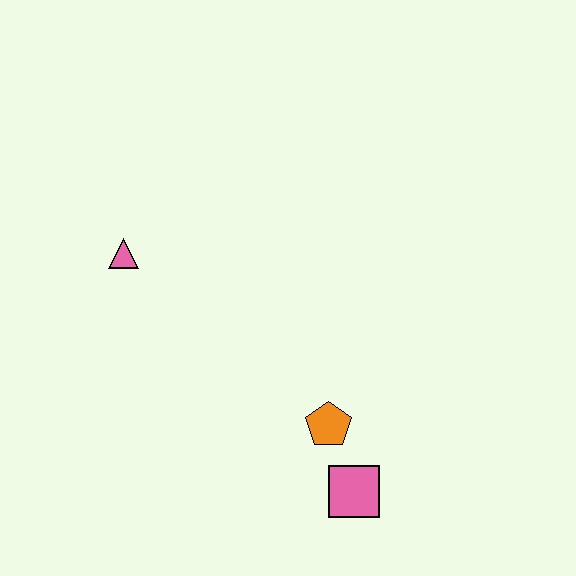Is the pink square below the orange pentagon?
Yes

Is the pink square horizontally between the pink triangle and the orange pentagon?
No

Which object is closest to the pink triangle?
The orange pentagon is closest to the pink triangle.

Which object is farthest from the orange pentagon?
The pink triangle is farthest from the orange pentagon.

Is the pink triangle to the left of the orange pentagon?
Yes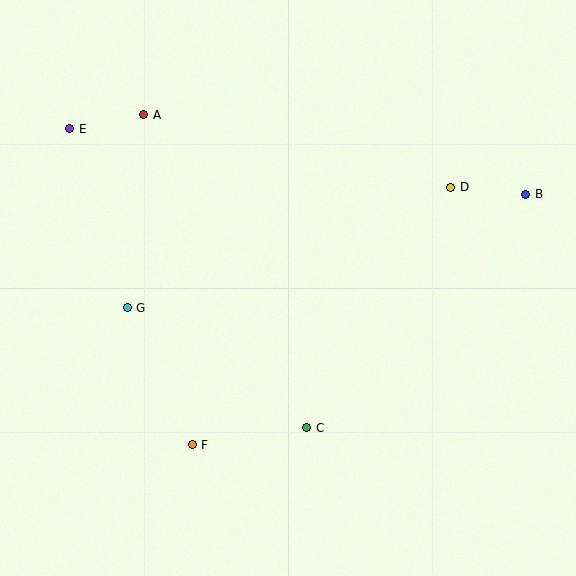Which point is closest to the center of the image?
Point C at (307, 428) is closest to the center.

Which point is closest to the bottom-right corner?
Point C is closest to the bottom-right corner.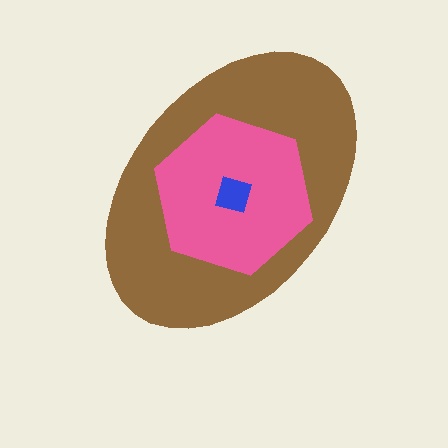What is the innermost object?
The blue diamond.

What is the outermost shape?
The brown ellipse.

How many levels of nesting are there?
3.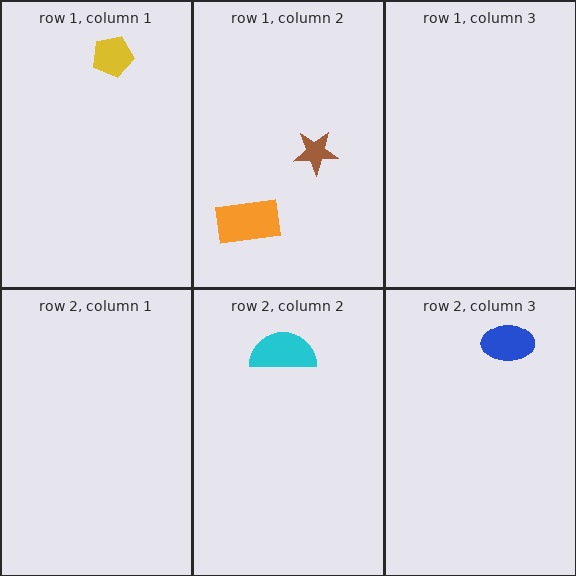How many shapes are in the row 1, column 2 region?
2.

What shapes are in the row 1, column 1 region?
The yellow pentagon.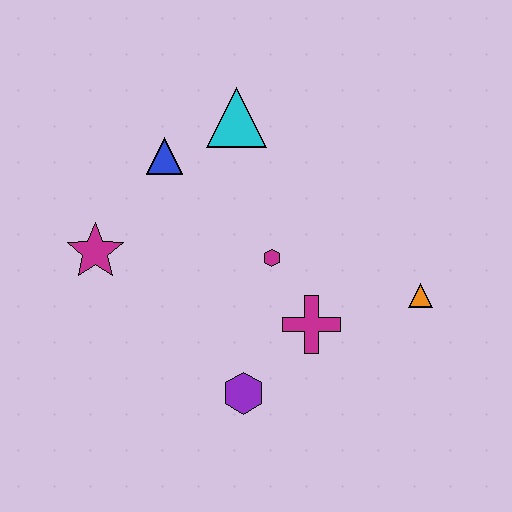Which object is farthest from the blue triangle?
The orange triangle is farthest from the blue triangle.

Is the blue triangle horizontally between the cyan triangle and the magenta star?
Yes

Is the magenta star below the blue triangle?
Yes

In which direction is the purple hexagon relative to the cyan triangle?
The purple hexagon is below the cyan triangle.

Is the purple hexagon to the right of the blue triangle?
Yes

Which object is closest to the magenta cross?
The magenta hexagon is closest to the magenta cross.